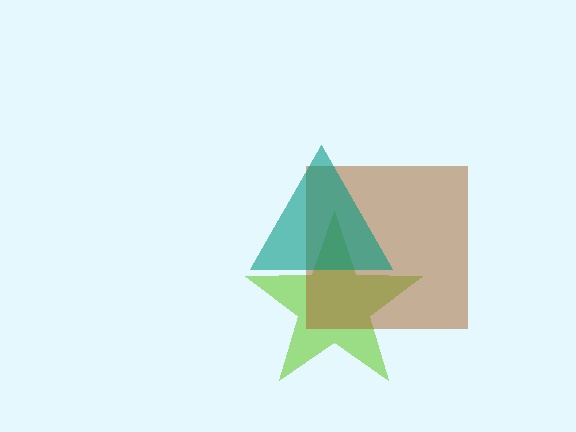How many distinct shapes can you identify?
There are 3 distinct shapes: a lime star, a brown square, a teal triangle.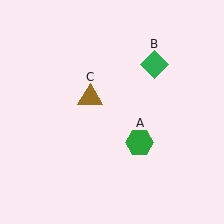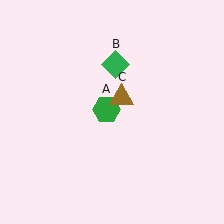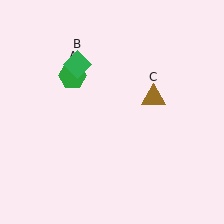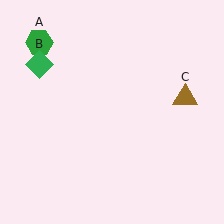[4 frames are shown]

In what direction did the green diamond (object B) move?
The green diamond (object B) moved left.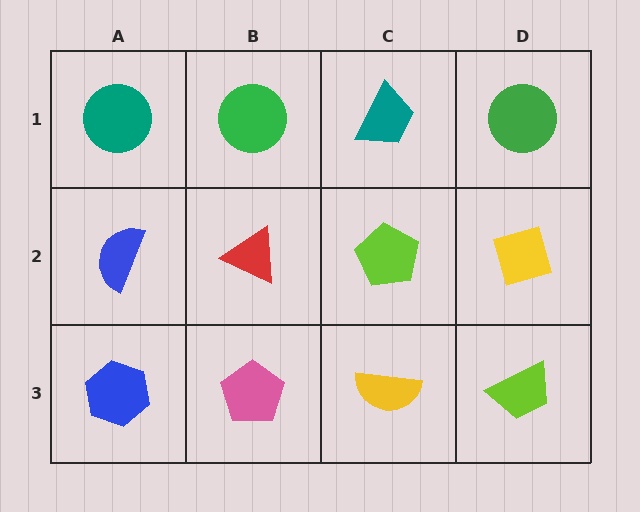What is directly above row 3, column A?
A blue semicircle.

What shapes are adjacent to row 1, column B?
A red triangle (row 2, column B), a teal circle (row 1, column A), a teal trapezoid (row 1, column C).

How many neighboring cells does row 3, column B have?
3.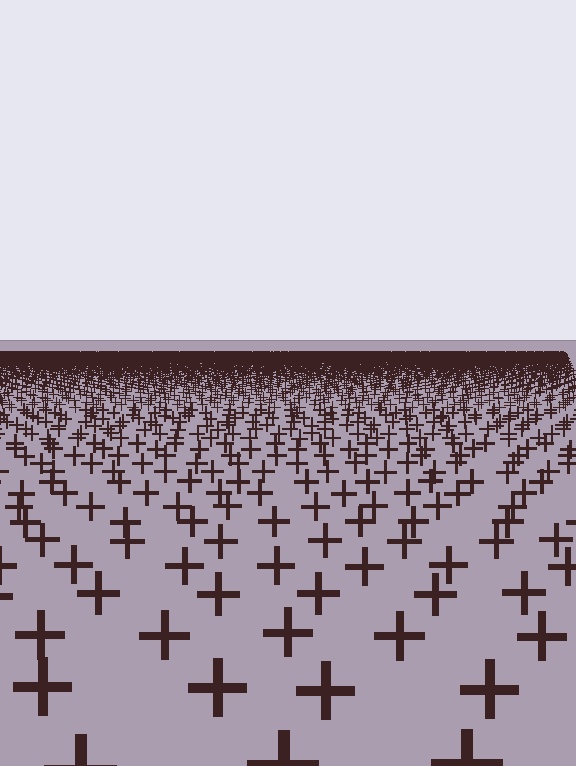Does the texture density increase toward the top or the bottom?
Density increases toward the top.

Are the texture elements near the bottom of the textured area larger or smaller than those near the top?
Larger. Near the bottom, elements are closer to the viewer and appear at a bigger on-screen size.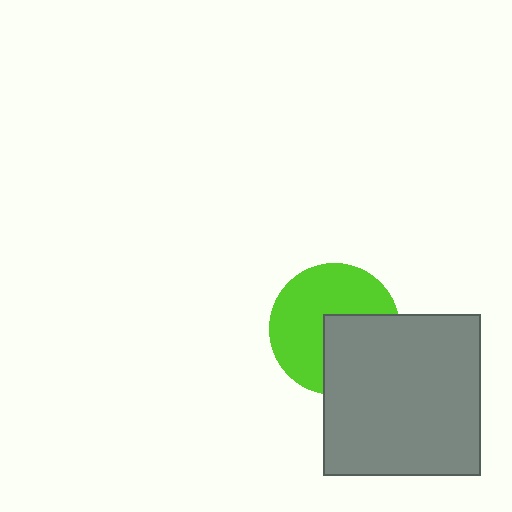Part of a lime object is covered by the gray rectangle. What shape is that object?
It is a circle.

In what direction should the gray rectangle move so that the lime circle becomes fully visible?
The gray rectangle should move toward the lower-right. That is the shortest direction to clear the overlap and leave the lime circle fully visible.